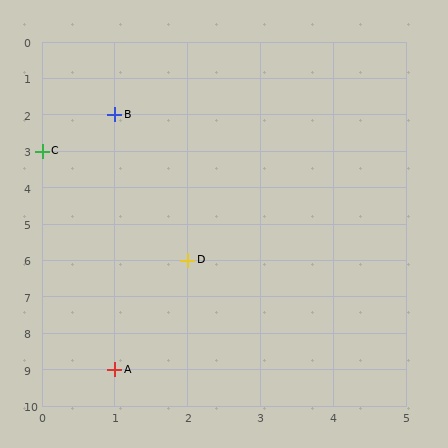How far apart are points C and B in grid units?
Points C and B are 1 column and 1 row apart (about 1.4 grid units diagonally).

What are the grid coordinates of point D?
Point D is at grid coordinates (2, 6).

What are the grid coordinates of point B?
Point B is at grid coordinates (1, 2).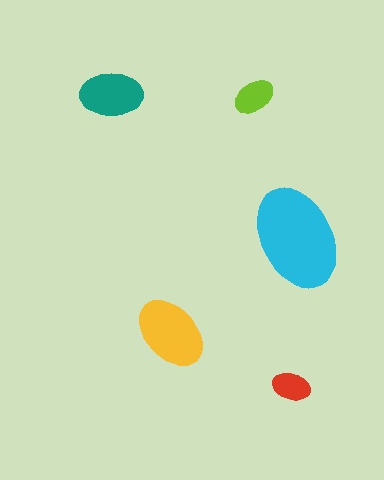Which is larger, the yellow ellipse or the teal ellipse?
The yellow one.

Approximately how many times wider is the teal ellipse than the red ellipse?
About 1.5 times wider.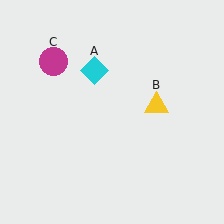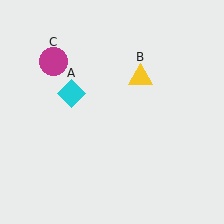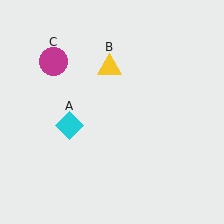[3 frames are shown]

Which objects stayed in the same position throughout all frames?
Magenta circle (object C) remained stationary.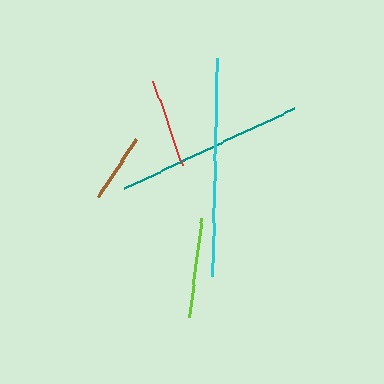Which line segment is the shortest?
The brown line is the shortest at approximately 68 pixels.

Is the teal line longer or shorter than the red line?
The teal line is longer than the red line.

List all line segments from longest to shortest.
From longest to shortest: cyan, teal, lime, red, brown.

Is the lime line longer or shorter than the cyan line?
The cyan line is longer than the lime line.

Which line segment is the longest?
The cyan line is the longest at approximately 219 pixels.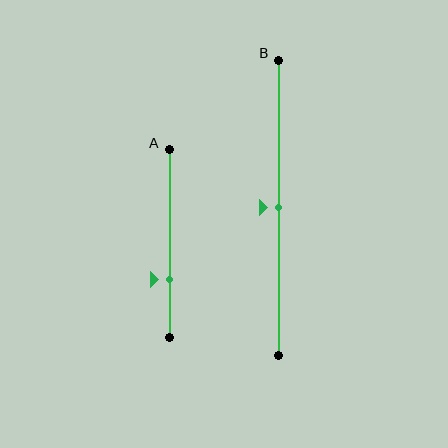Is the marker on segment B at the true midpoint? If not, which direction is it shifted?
Yes, the marker on segment B is at the true midpoint.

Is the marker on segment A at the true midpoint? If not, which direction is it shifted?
No, the marker on segment A is shifted downward by about 19% of the segment length.